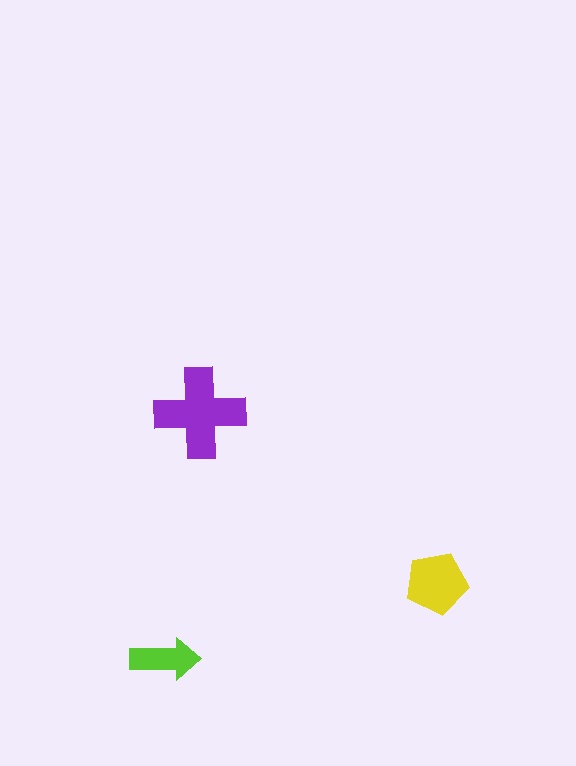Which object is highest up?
The purple cross is topmost.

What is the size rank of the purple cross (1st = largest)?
1st.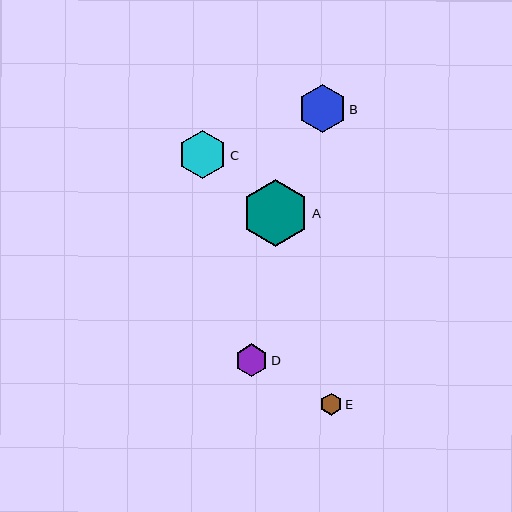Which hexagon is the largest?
Hexagon A is the largest with a size of approximately 67 pixels.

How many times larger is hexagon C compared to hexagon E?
Hexagon C is approximately 2.2 times the size of hexagon E.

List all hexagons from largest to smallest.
From largest to smallest: A, B, C, D, E.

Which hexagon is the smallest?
Hexagon E is the smallest with a size of approximately 22 pixels.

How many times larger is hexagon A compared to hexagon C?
Hexagon A is approximately 1.4 times the size of hexagon C.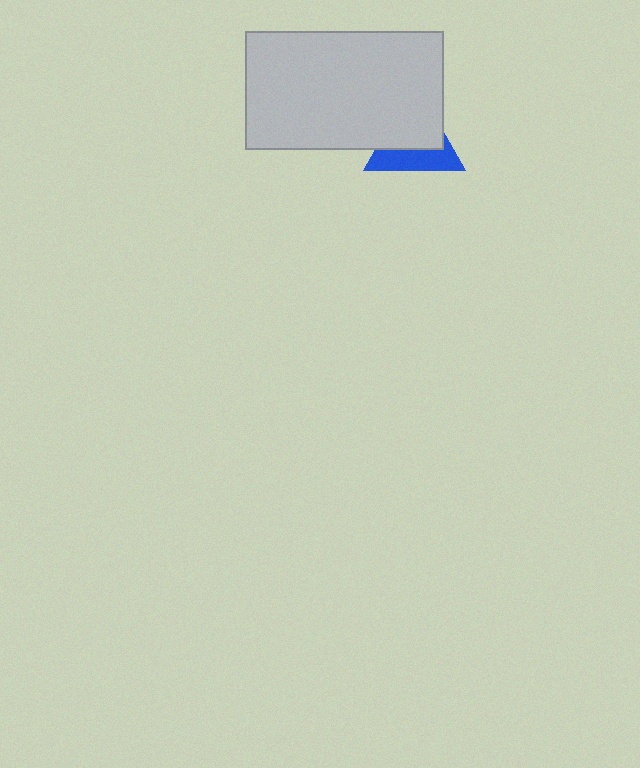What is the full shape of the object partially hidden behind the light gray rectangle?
The partially hidden object is a blue triangle.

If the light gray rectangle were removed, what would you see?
You would see the complete blue triangle.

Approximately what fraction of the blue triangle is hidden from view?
Roughly 55% of the blue triangle is hidden behind the light gray rectangle.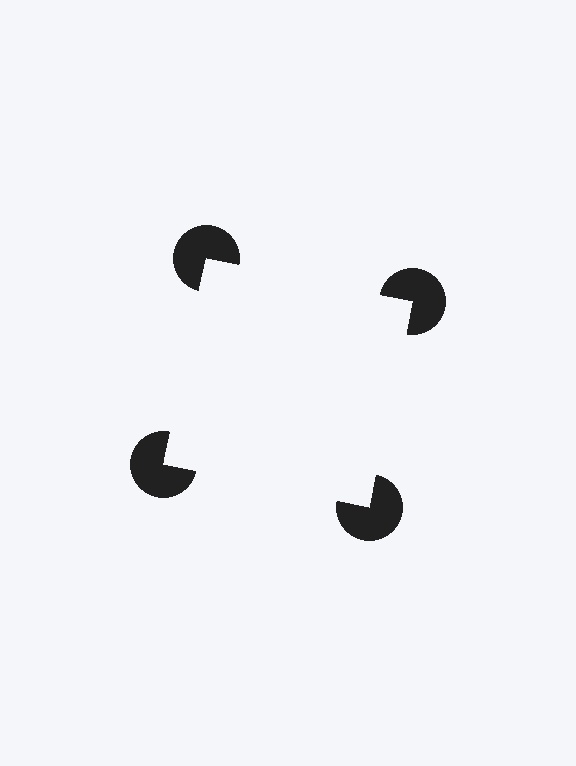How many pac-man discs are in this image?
There are 4 — one at each vertex of the illusory square.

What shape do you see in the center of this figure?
An illusory square — its edges are inferred from the aligned wedge cuts in the pac-man discs, not physically drawn.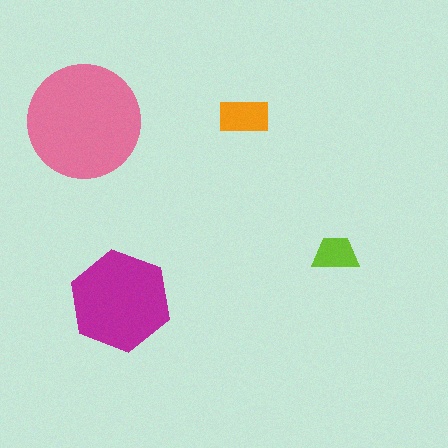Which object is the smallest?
The lime trapezoid.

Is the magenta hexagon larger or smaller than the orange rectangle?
Larger.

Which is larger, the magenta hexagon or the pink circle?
The pink circle.